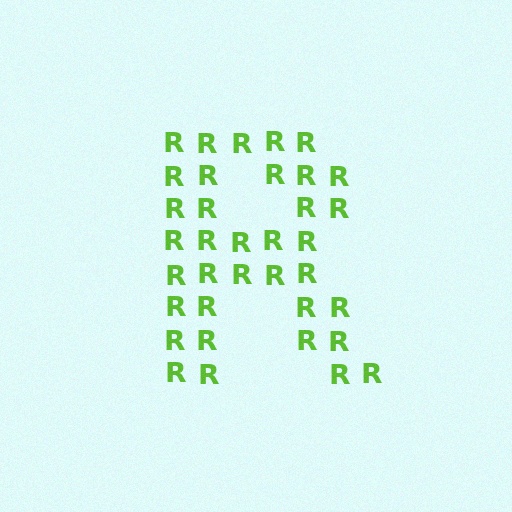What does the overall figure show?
The overall figure shows the letter R.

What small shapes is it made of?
It is made of small letter R's.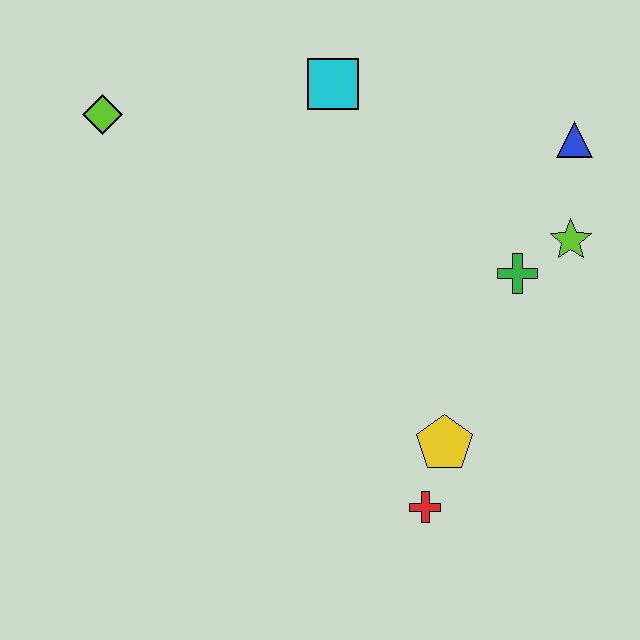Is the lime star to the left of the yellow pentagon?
No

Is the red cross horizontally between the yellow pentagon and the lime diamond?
Yes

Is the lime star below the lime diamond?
Yes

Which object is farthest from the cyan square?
The red cross is farthest from the cyan square.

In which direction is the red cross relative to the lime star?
The red cross is below the lime star.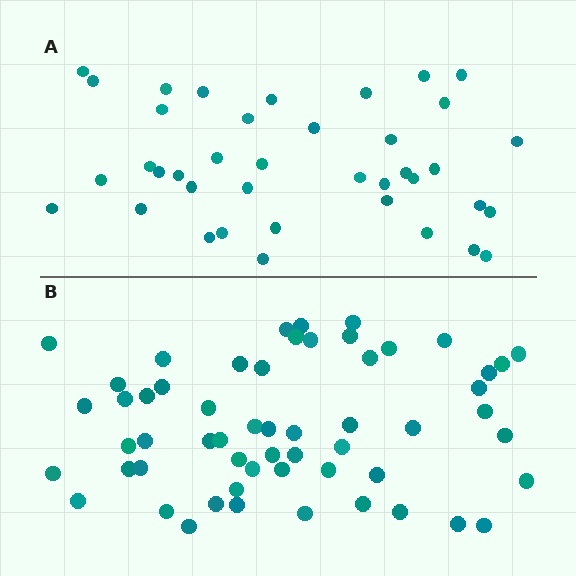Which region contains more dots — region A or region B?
Region B (the bottom region) has more dots.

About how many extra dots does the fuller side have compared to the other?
Region B has approximately 20 more dots than region A.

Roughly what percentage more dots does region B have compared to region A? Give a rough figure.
About 45% more.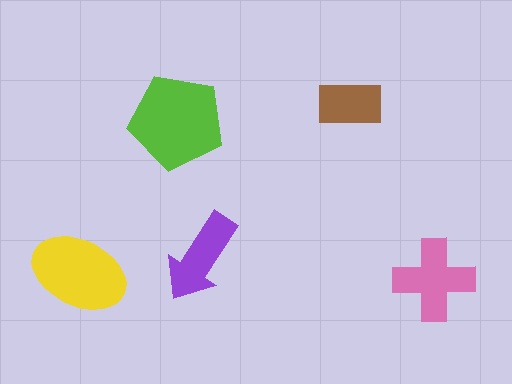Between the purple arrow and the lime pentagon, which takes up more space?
The lime pentagon.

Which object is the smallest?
The brown rectangle.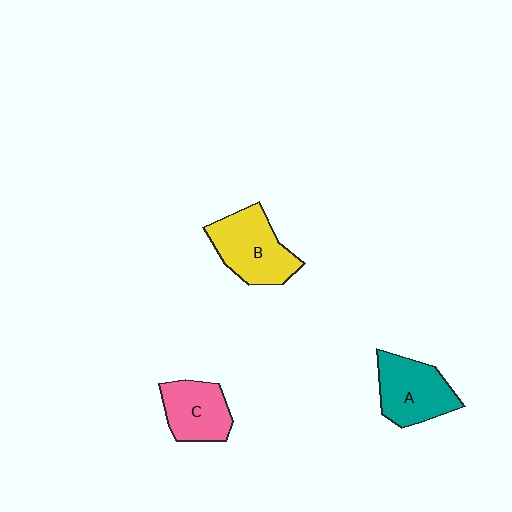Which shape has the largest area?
Shape B (yellow).